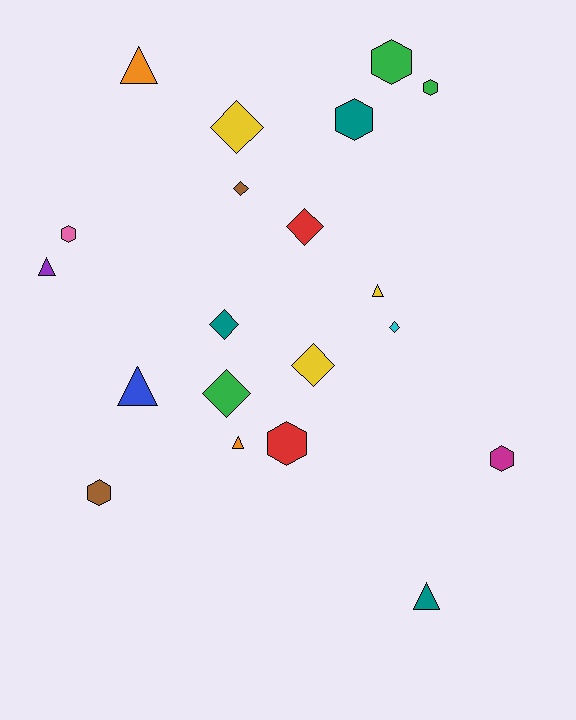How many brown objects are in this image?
There are 2 brown objects.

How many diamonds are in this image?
There are 7 diamonds.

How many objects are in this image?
There are 20 objects.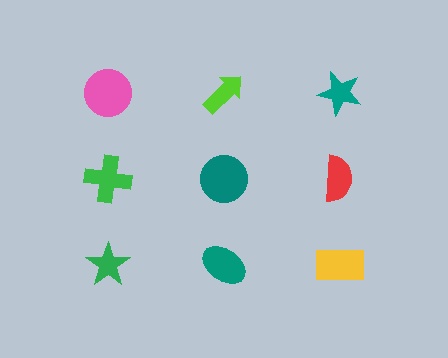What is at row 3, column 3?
A yellow rectangle.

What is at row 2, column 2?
A teal circle.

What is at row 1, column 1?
A pink circle.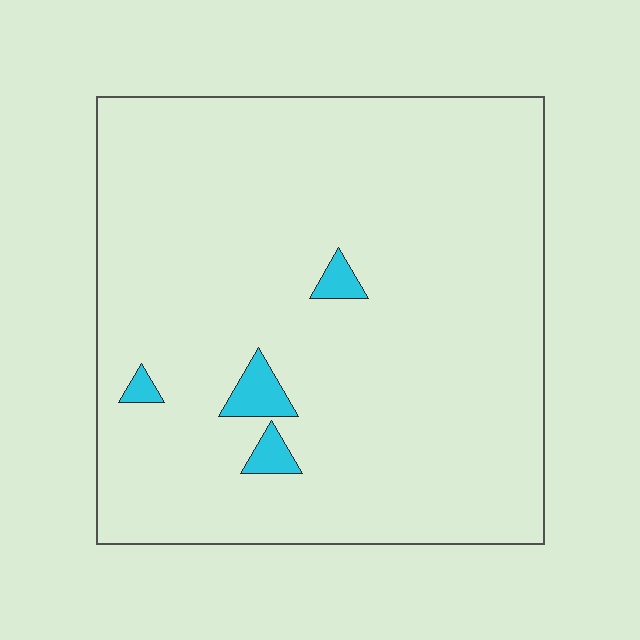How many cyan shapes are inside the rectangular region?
4.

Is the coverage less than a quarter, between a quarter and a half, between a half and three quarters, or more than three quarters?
Less than a quarter.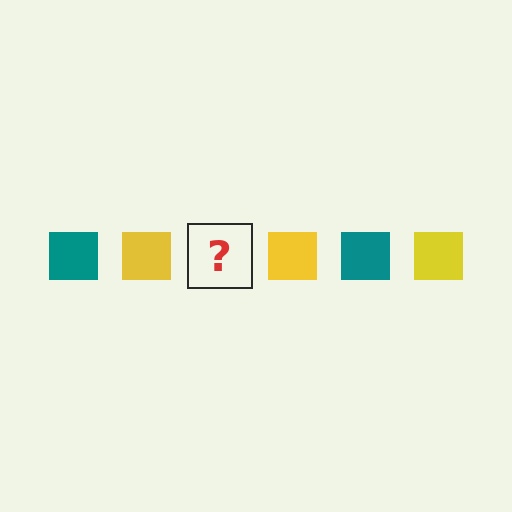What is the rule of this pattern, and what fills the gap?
The rule is that the pattern cycles through teal, yellow squares. The gap should be filled with a teal square.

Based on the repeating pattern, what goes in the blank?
The blank should be a teal square.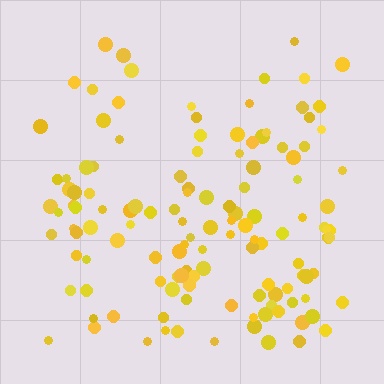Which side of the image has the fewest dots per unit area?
The top.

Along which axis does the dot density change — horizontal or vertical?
Vertical.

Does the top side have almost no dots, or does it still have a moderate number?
Still a moderate number, just noticeably fewer than the bottom.